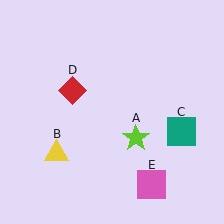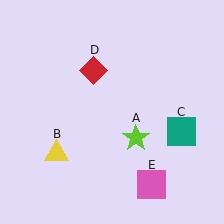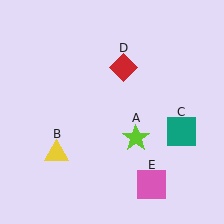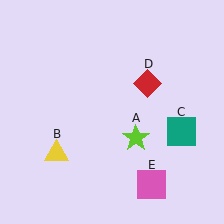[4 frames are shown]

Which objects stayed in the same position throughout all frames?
Lime star (object A) and yellow triangle (object B) and teal square (object C) and pink square (object E) remained stationary.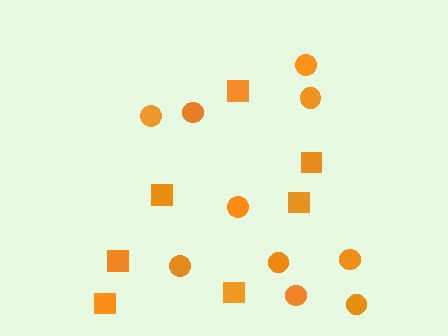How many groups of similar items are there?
There are 2 groups: one group of squares (7) and one group of circles (10).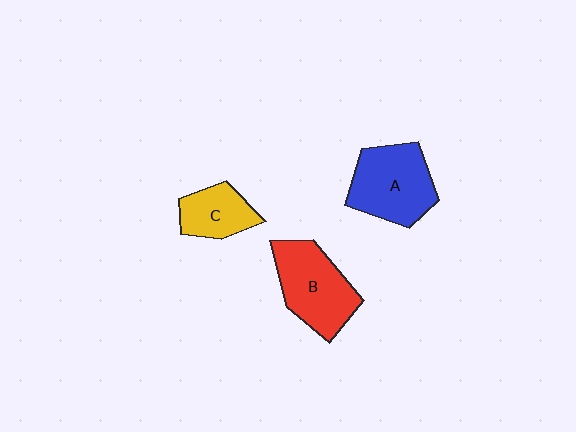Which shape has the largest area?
Shape B (red).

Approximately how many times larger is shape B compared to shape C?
Approximately 1.7 times.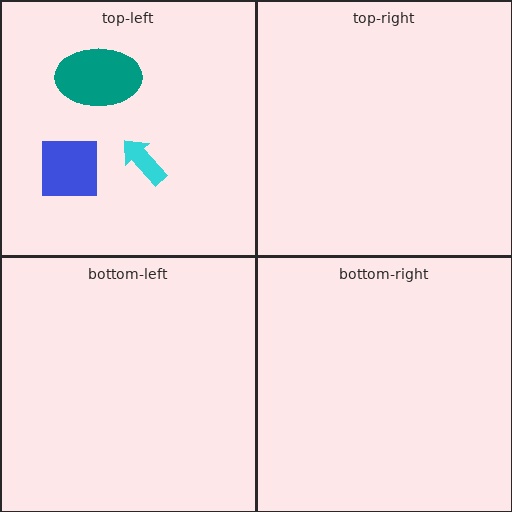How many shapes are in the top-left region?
3.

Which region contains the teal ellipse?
The top-left region.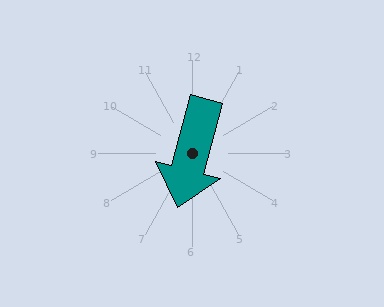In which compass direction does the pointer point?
South.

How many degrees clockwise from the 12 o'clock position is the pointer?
Approximately 195 degrees.